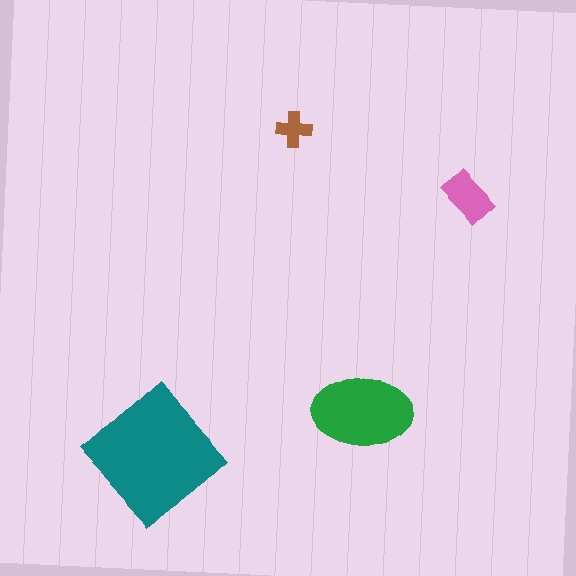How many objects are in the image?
There are 4 objects in the image.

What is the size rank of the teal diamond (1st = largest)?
1st.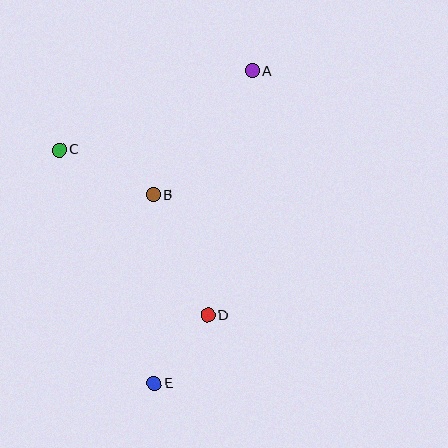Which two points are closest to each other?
Points D and E are closest to each other.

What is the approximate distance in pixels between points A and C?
The distance between A and C is approximately 208 pixels.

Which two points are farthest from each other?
Points A and E are farthest from each other.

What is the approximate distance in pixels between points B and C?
The distance between B and C is approximately 105 pixels.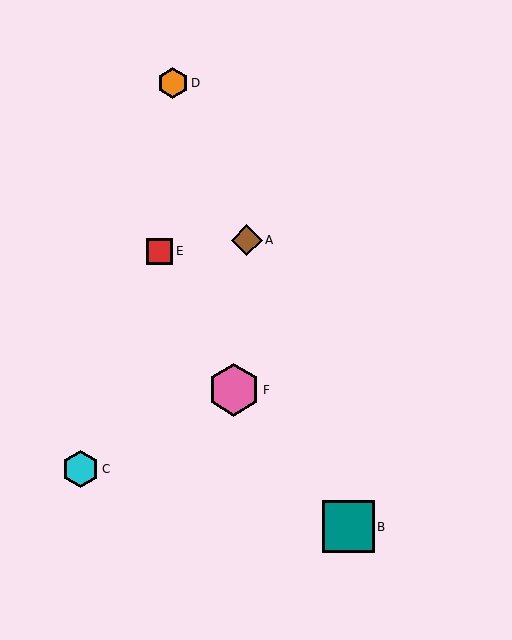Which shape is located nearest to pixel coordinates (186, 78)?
The orange hexagon (labeled D) at (173, 83) is nearest to that location.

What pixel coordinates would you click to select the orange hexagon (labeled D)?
Click at (173, 83) to select the orange hexagon D.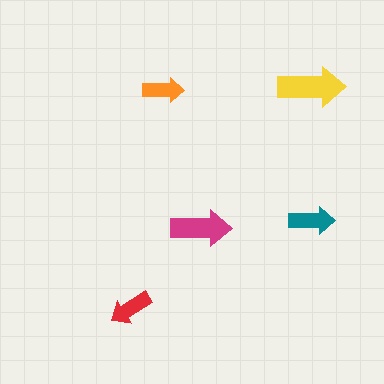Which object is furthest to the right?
The yellow arrow is rightmost.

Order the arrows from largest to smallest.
the yellow one, the magenta one, the teal one, the red one, the orange one.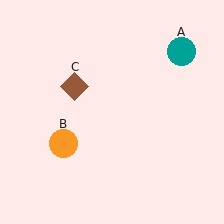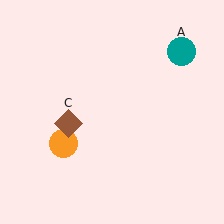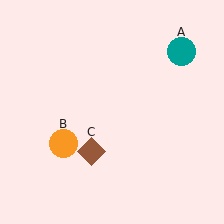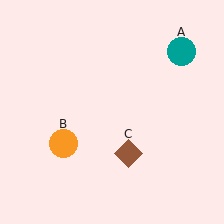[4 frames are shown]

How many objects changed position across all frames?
1 object changed position: brown diamond (object C).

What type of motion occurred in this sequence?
The brown diamond (object C) rotated counterclockwise around the center of the scene.